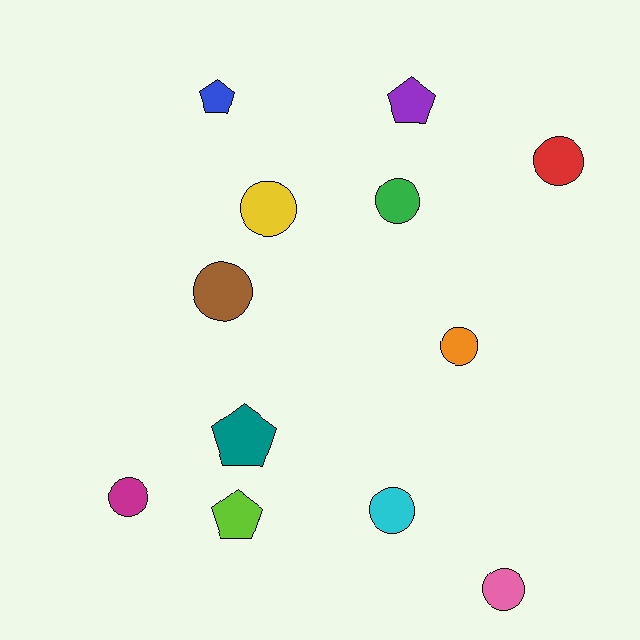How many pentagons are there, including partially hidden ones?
There are 4 pentagons.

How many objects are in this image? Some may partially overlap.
There are 12 objects.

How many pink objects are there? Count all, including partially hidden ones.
There is 1 pink object.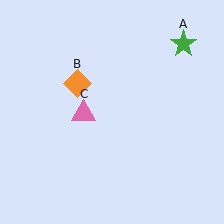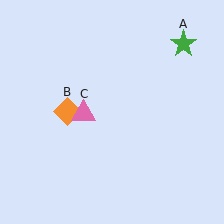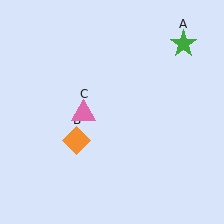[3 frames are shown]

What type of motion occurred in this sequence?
The orange diamond (object B) rotated counterclockwise around the center of the scene.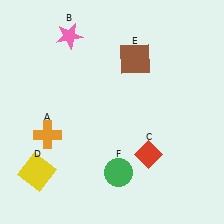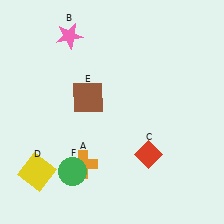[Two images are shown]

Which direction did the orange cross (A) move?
The orange cross (A) moved right.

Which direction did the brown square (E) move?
The brown square (E) moved left.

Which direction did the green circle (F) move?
The green circle (F) moved left.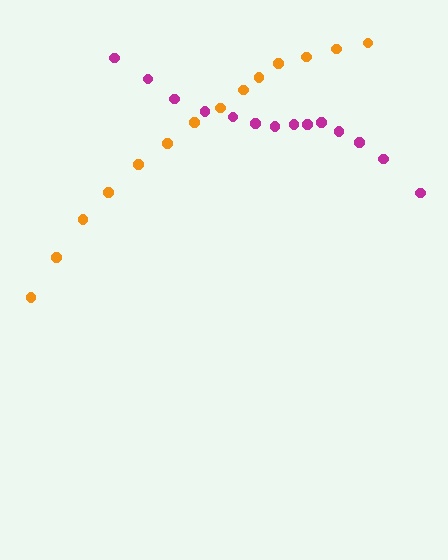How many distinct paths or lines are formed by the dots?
There are 2 distinct paths.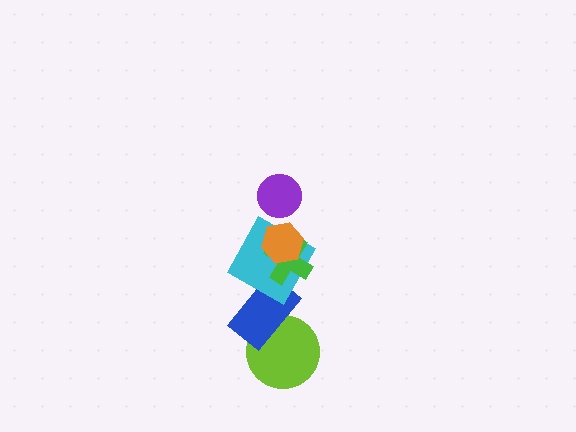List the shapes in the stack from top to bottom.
From top to bottom: the purple circle, the orange hexagon, the green cross, the cyan square, the blue rectangle, the lime circle.